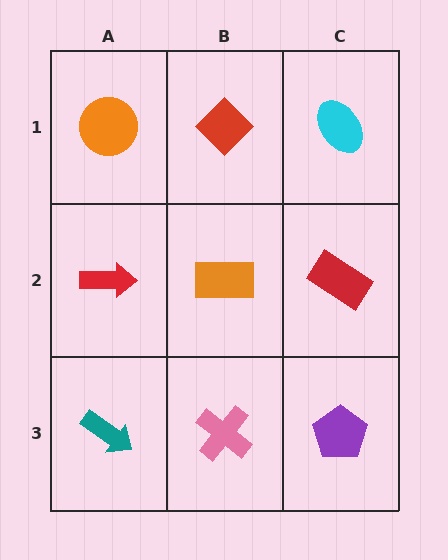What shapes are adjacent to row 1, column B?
An orange rectangle (row 2, column B), an orange circle (row 1, column A), a cyan ellipse (row 1, column C).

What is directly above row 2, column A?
An orange circle.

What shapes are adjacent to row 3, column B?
An orange rectangle (row 2, column B), a teal arrow (row 3, column A), a purple pentagon (row 3, column C).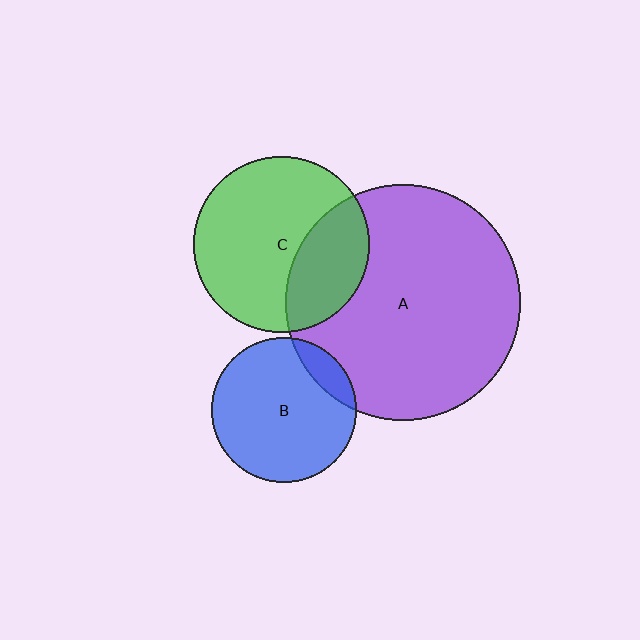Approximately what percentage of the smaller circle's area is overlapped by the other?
Approximately 30%.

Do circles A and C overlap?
Yes.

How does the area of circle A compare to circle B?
Approximately 2.7 times.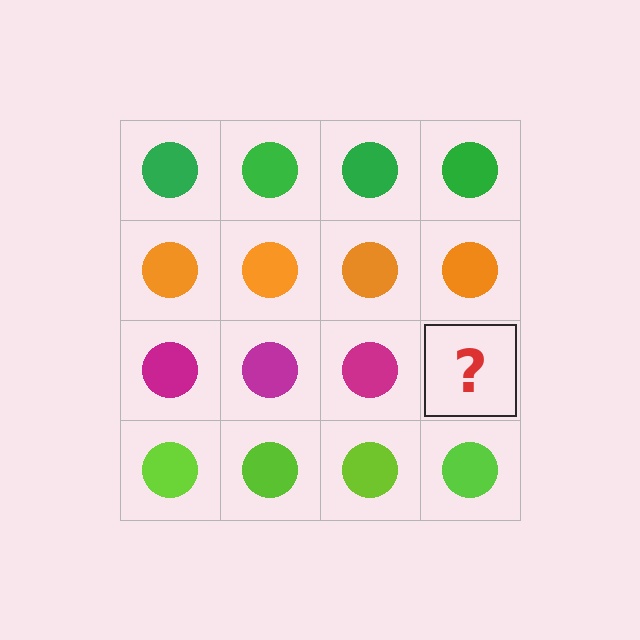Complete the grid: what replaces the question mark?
The question mark should be replaced with a magenta circle.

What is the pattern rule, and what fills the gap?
The rule is that each row has a consistent color. The gap should be filled with a magenta circle.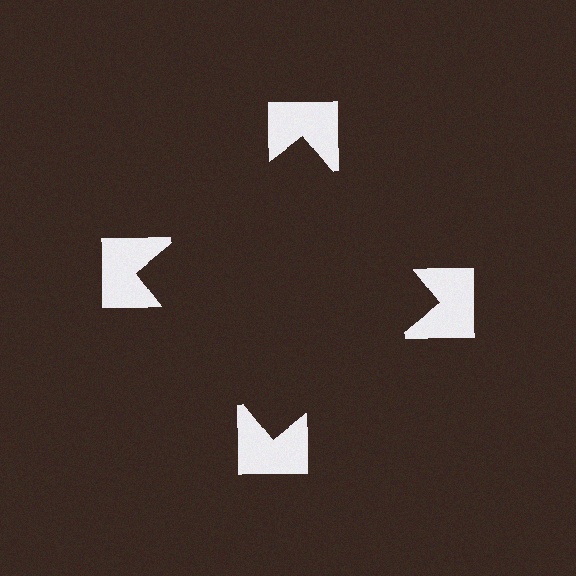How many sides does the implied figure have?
4 sides.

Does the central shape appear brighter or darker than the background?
It typically appears slightly darker than the background, even though no actual brightness change is drawn.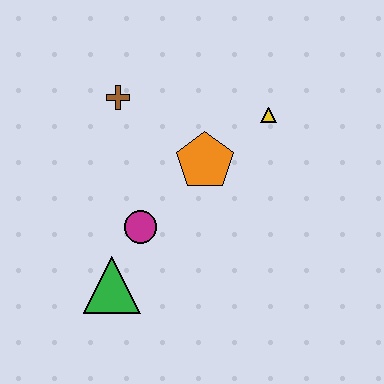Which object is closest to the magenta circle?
The green triangle is closest to the magenta circle.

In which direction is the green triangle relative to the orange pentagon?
The green triangle is below the orange pentagon.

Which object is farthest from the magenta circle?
The yellow triangle is farthest from the magenta circle.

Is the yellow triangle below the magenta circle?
No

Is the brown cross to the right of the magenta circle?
No